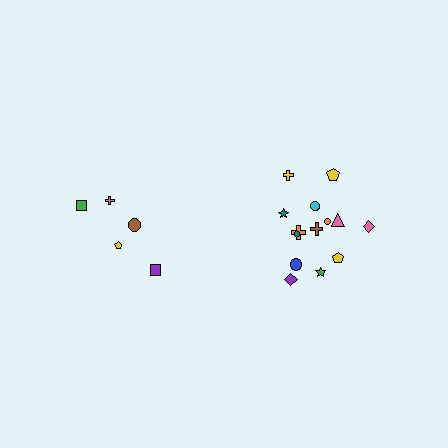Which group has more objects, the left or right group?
The right group.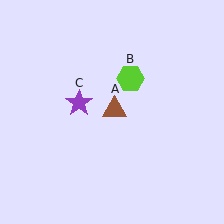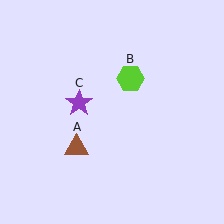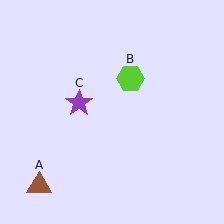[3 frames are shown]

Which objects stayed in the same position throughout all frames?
Lime hexagon (object B) and purple star (object C) remained stationary.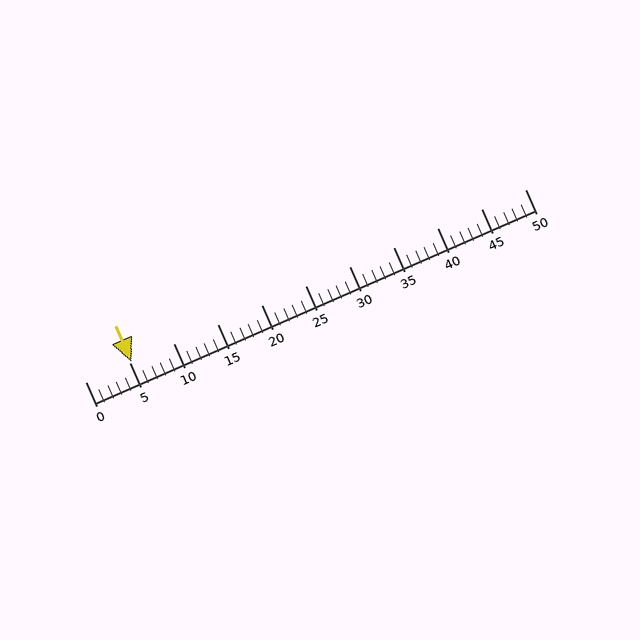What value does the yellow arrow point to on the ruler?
The yellow arrow points to approximately 5.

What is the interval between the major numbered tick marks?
The major tick marks are spaced 5 units apart.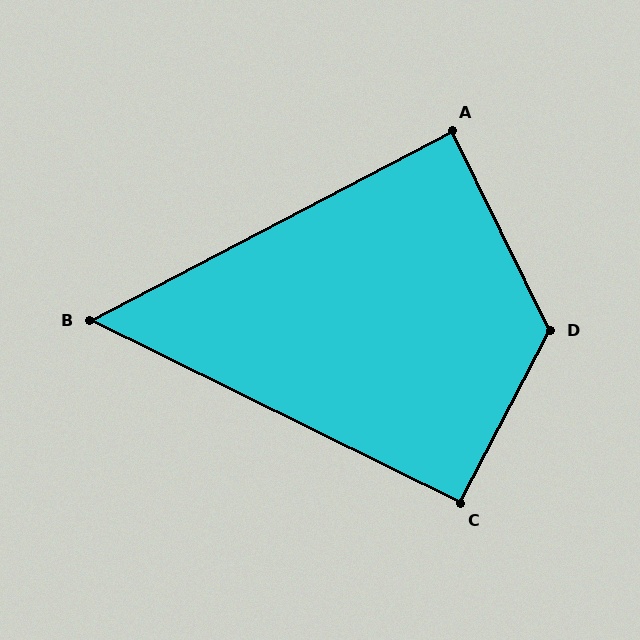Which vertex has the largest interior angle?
D, at approximately 126 degrees.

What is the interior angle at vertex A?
Approximately 89 degrees (approximately right).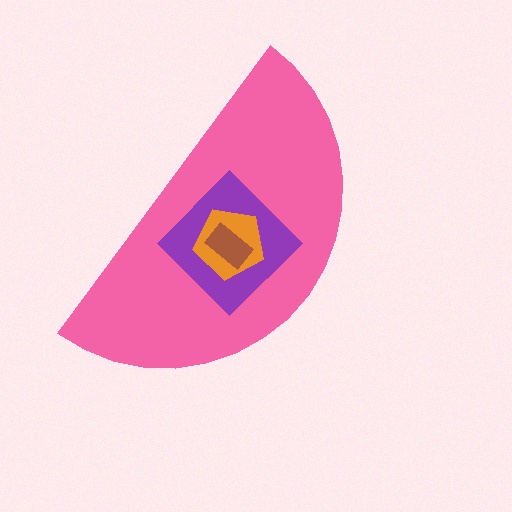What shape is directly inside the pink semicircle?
The purple diamond.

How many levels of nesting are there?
4.